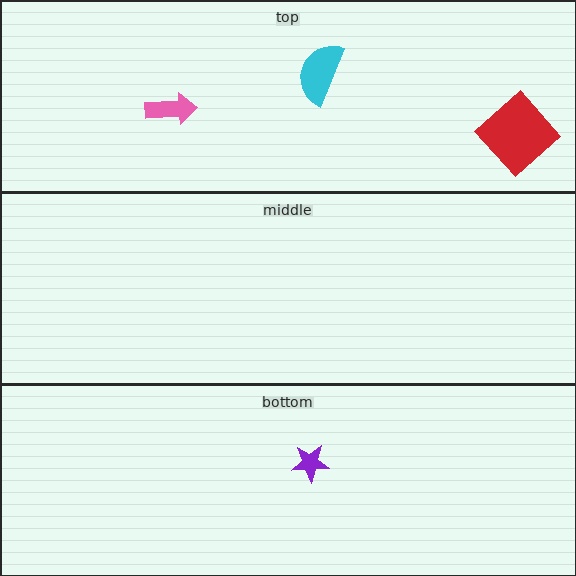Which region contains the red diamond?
The top region.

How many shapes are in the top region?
3.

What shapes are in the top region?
The red diamond, the pink arrow, the cyan semicircle.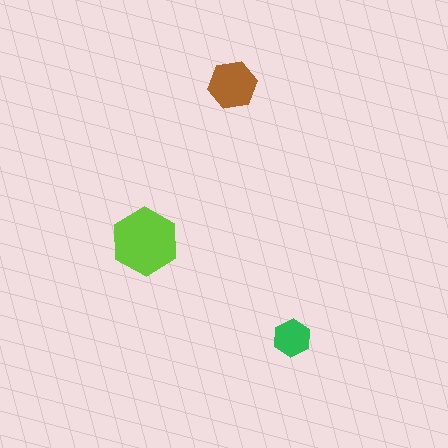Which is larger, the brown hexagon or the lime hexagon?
The lime one.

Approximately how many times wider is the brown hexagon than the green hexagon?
About 1.5 times wider.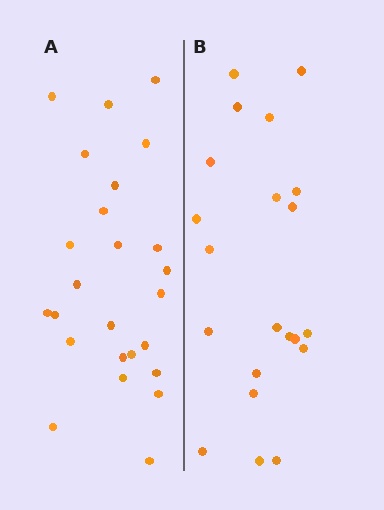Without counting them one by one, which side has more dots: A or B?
Region A (the left region) has more dots.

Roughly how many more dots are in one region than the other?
Region A has about 4 more dots than region B.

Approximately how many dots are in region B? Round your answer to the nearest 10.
About 20 dots. (The exact count is 21, which rounds to 20.)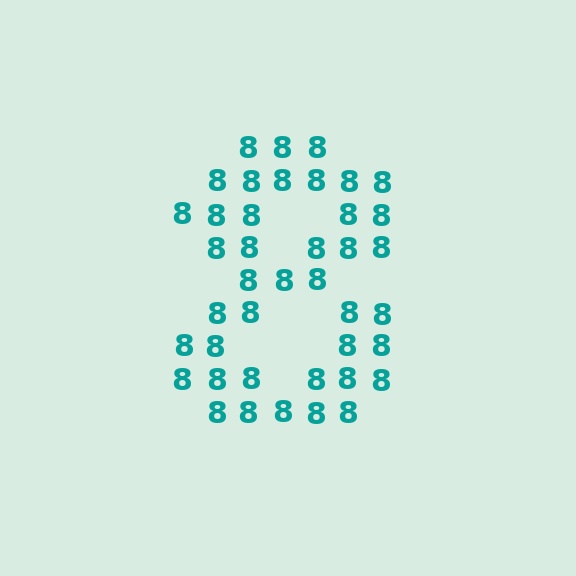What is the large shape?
The large shape is the digit 8.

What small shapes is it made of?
It is made of small digit 8's.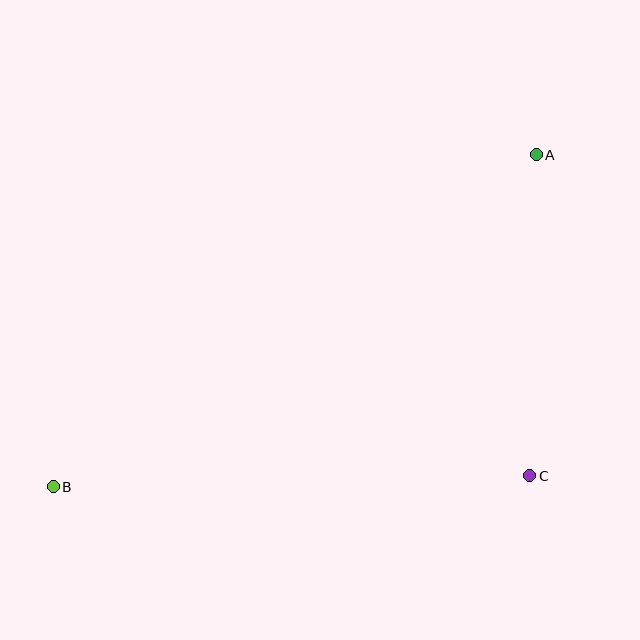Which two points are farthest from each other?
Points A and B are farthest from each other.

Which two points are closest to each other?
Points A and C are closest to each other.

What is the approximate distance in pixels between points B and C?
The distance between B and C is approximately 477 pixels.